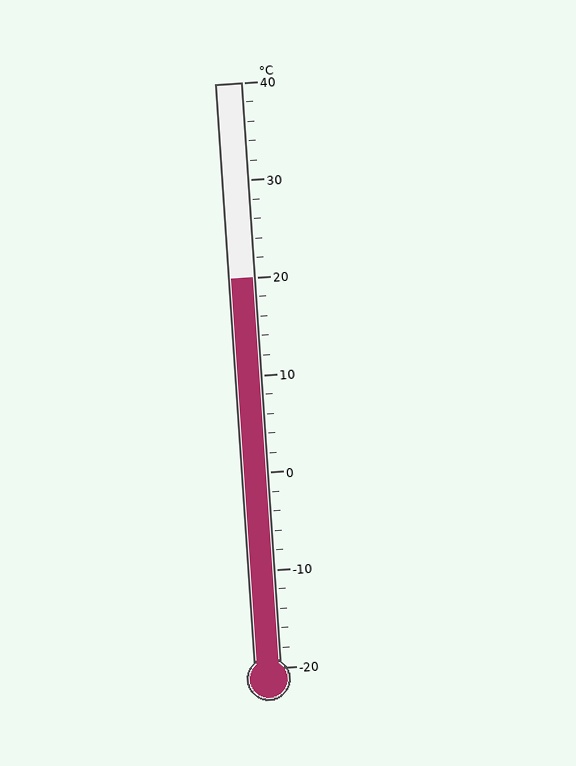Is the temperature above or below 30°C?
The temperature is below 30°C.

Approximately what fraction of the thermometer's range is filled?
The thermometer is filled to approximately 65% of its range.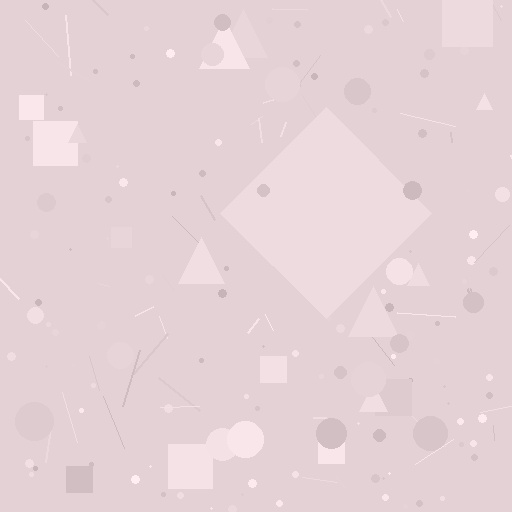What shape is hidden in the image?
A diamond is hidden in the image.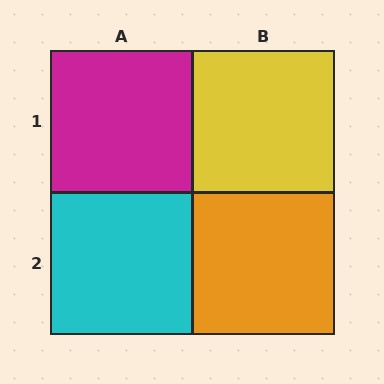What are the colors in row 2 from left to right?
Cyan, orange.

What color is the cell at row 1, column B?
Yellow.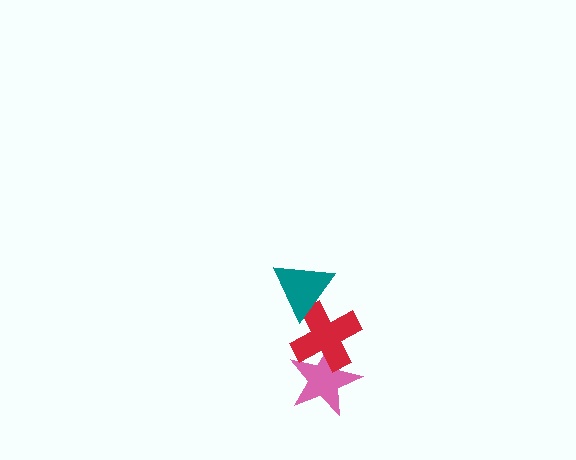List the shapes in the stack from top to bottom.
From top to bottom: the teal triangle, the red cross, the pink star.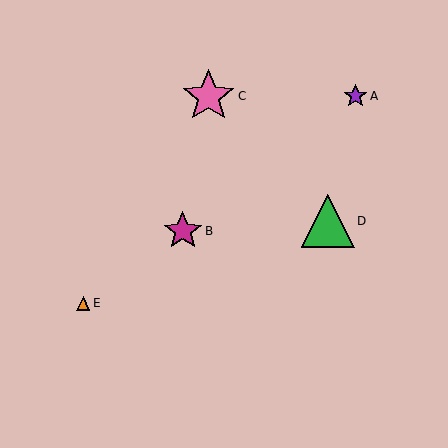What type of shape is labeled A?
Shape A is a purple star.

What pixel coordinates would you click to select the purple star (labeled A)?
Click at (356, 96) to select the purple star A.